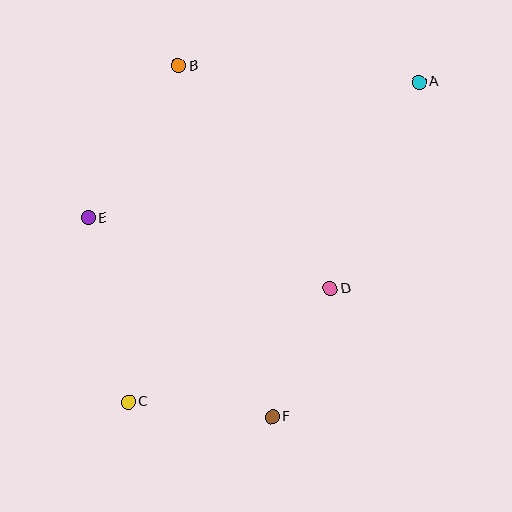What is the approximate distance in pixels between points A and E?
The distance between A and E is approximately 357 pixels.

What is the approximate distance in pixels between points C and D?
The distance between C and D is approximately 232 pixels.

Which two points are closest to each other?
Points D and F are closest to each other.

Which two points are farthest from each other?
Points A and C are farthest from each other.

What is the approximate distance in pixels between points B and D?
The distance between B and D is approximately 269 pixels.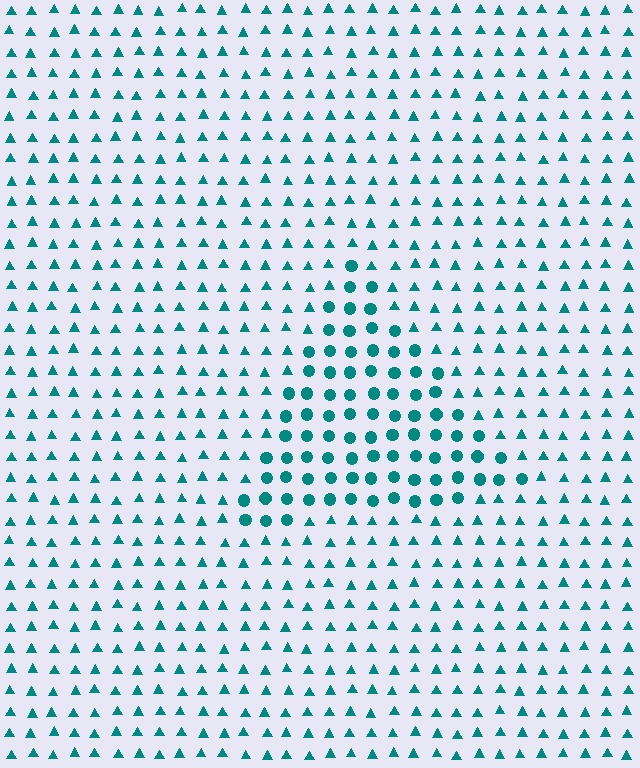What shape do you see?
I see a triangle.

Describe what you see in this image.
The image is filled with small teal elements arranged in a uniform grid. A triangle-shaped region contains circles, while the surrounding area contains triangles. The boundary is defined purely by the change in element shape.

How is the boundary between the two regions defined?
The boundary is defined by a change in element shape: circles inside vs. triangles outside. All elements share the same color and spacing.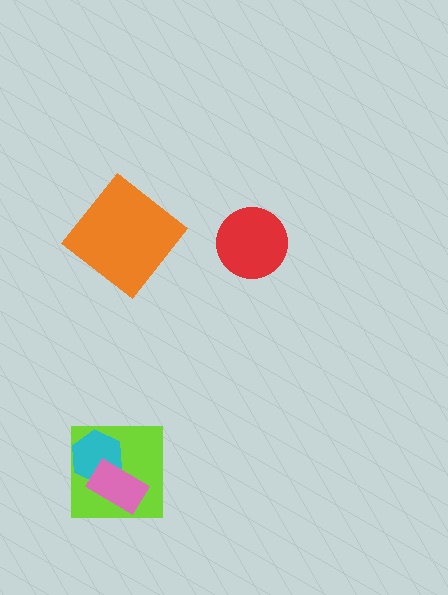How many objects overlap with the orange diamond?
0 objects overlap with the orange diamond.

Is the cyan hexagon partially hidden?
Yes, it is partially covered by another shape.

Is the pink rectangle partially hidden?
No, no other shape covers it.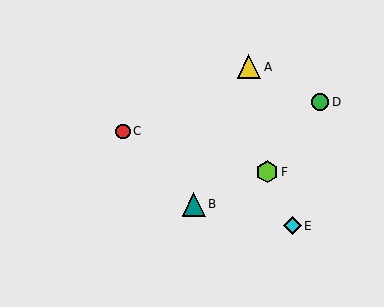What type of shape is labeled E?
Shape E is a cyan diamond.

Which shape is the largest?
The yellow triangle (labeled A) is the largest.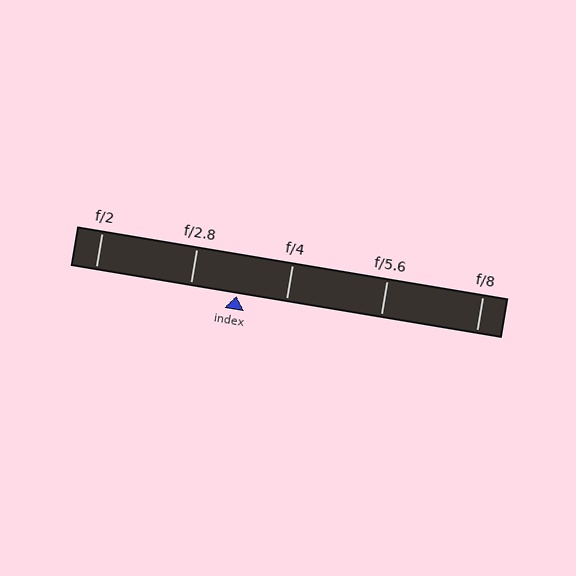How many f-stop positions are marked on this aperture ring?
There are 5 f-stop positions marked.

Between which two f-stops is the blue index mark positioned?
The index mark is between f/2.8 and f/4.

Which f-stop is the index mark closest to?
The index mark is closest to f/2.8.